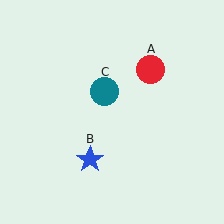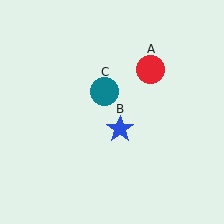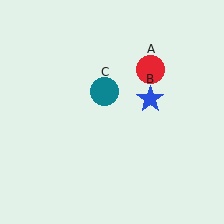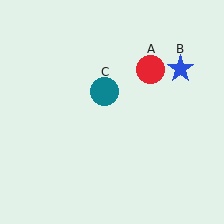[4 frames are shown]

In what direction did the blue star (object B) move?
The blue star (object B) moved up and to the right.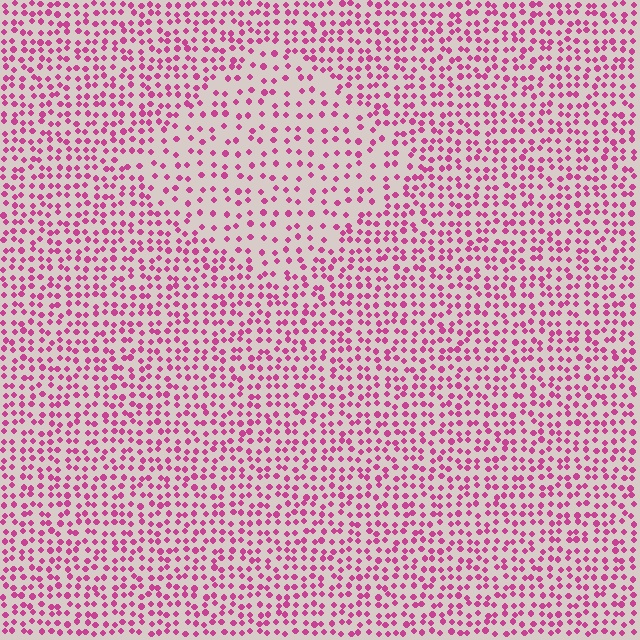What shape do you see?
I see a diamond.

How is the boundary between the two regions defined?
The boundary is defined by a change in element density (approximately 1.8x ratio). All elements are the same color, size, and shape.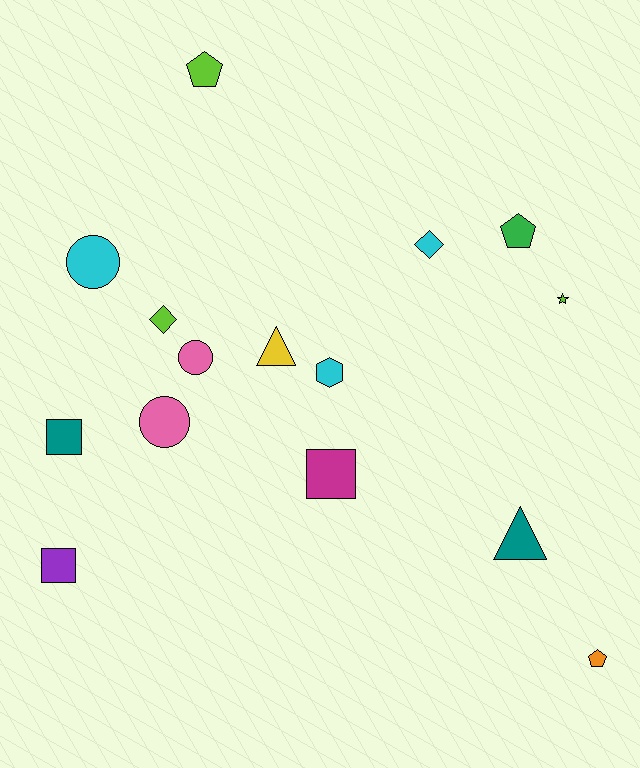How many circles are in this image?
There are 3 circles.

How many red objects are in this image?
There are no red objects.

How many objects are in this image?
There are 15 objects.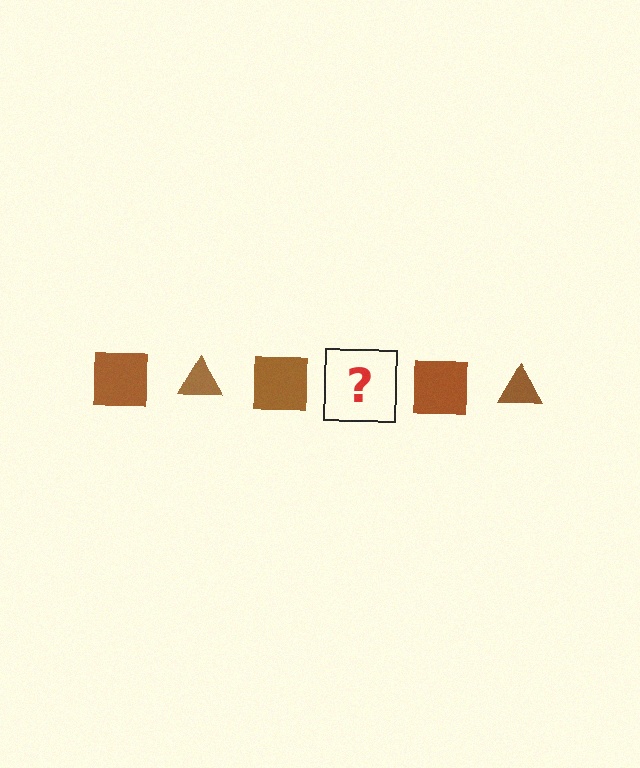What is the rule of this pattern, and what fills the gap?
The rule is that the pattern cycles through square, triangle shapes in brown. The gap should be filled with a brown triangle.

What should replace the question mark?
The question mark should be replaced with a brown triangle.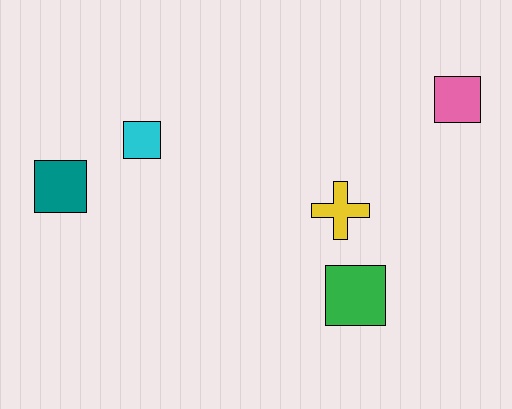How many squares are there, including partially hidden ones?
There are 4 squares.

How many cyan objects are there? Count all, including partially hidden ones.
There is 1 cyan object.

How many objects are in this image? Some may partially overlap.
There are 5 objects.